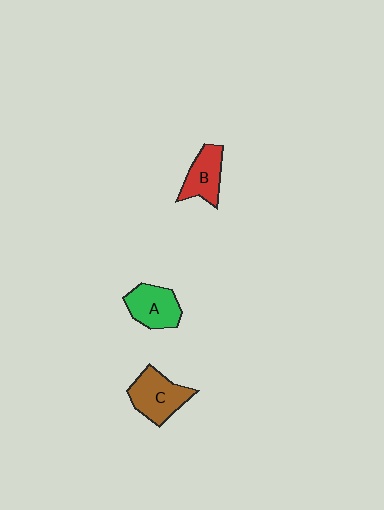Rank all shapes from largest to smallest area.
From largest to smallest: C (brown), A (green), B (red).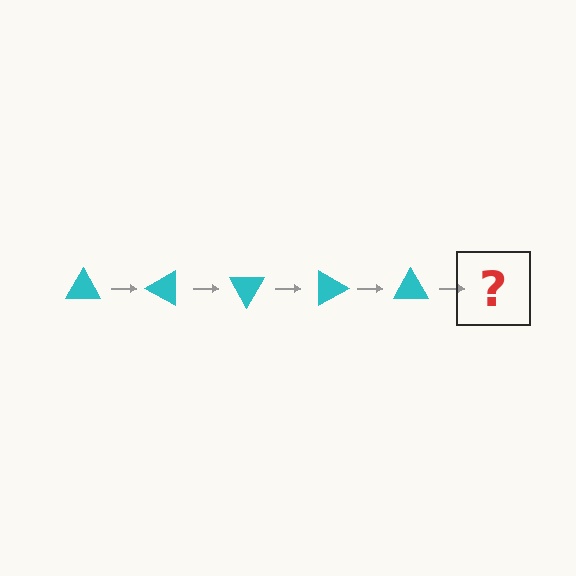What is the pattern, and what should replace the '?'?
The pattern is that the triangle rotates 30 degrees each step. The '?' should be a cyan triangle rotated 150 degrees.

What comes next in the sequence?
The next element should be a cyan triangle rotated 150 degrees.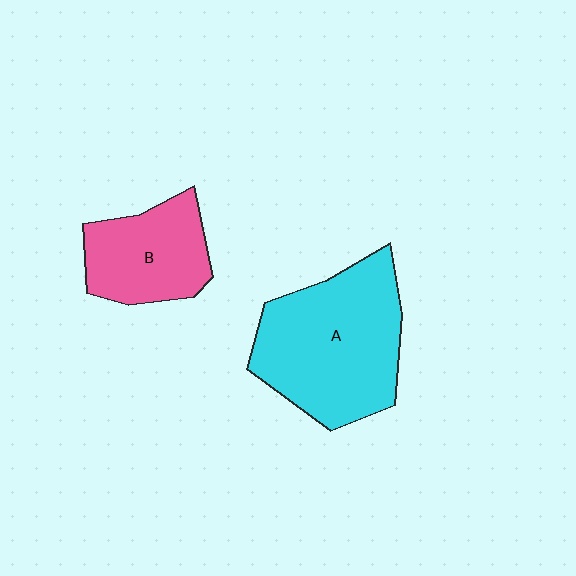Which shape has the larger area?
Shape A (cyan).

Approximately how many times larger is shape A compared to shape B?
Approximately 1.7 times.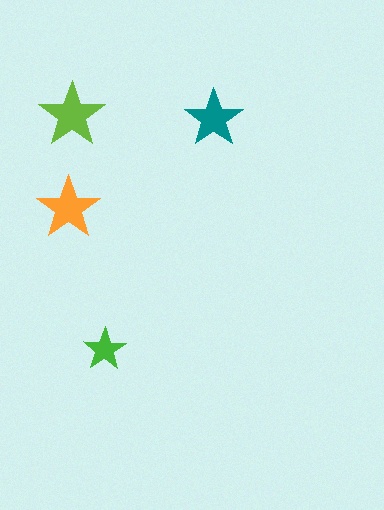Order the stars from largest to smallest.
the lime one, the orange one, the teal one, the green one.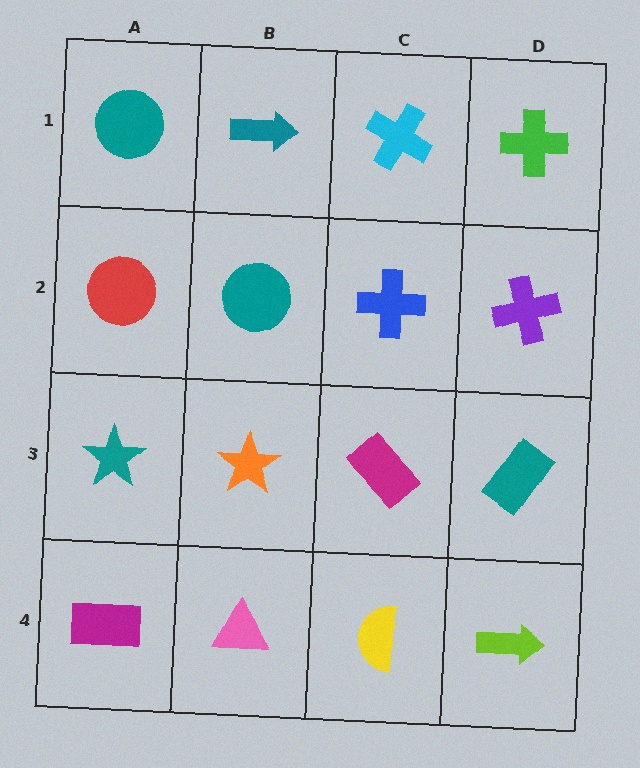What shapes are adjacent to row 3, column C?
A blue cross (row 2, column C), a yellow semicircle (row 4, column C), an orange star (row 3, column B), a teal rectangle (row 3, column D).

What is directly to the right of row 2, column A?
A teal circle.